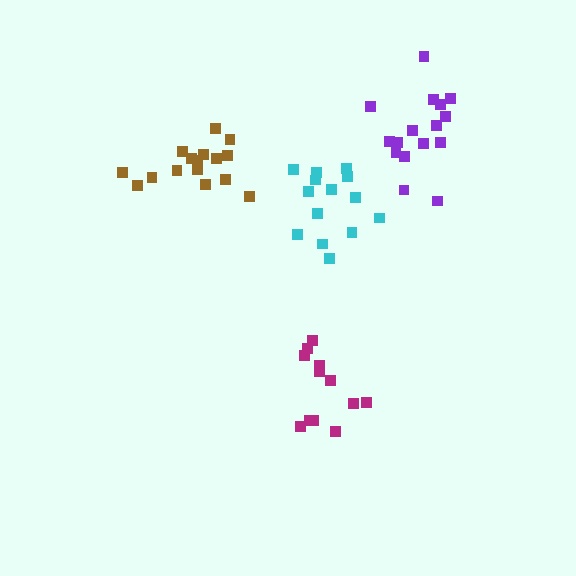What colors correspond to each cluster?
The clusters are colored: brown, cyan, magenta, purple.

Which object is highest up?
The purple cluster is topmost.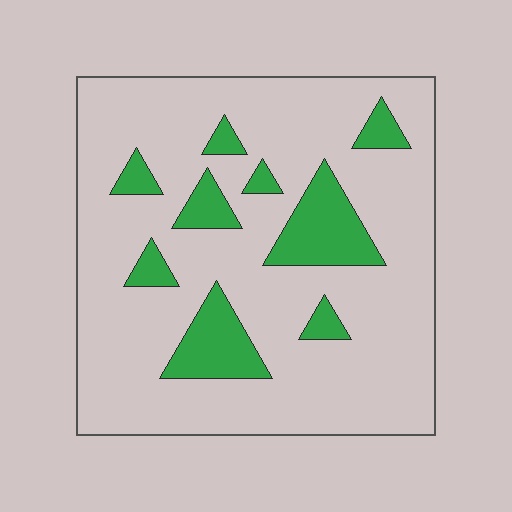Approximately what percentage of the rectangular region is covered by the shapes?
Approximately 15%.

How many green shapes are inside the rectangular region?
9.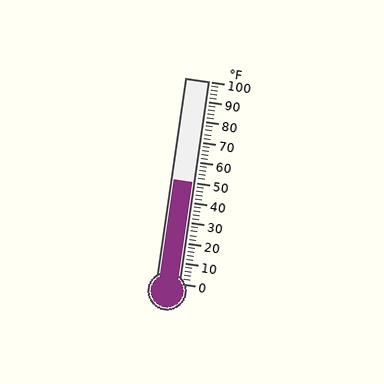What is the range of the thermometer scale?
The thermometer scale ranges from 0°F to 100°F.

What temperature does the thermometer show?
The thermometer shows approximately 50°F.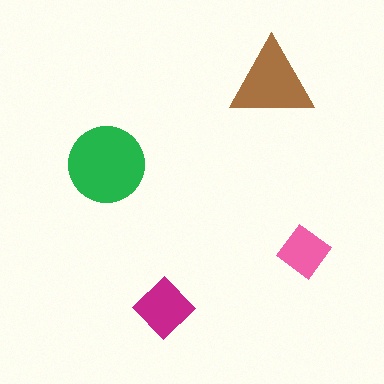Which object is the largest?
The green circle.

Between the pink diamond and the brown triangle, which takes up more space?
The brown triangle.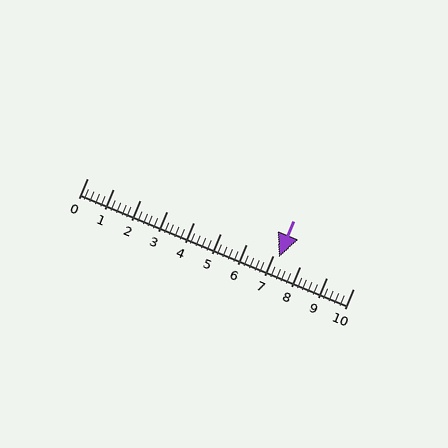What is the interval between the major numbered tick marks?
The major tick marks are spaced 1 units apart.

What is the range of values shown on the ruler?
The ruler shows values from 0 to 10.